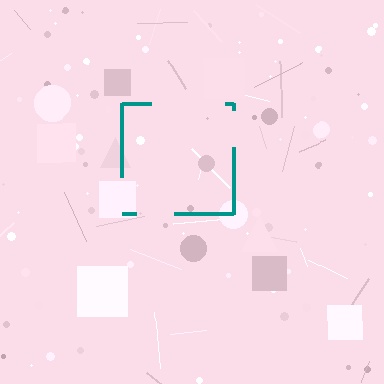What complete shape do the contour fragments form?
The contour fragments form a square.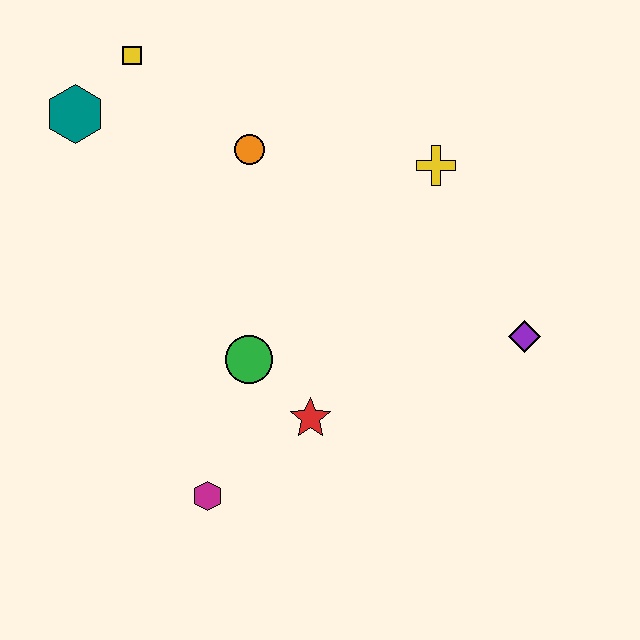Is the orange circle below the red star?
No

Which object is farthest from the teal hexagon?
The purple diamond is farthest from the teal hexagon.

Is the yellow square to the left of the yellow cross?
Yes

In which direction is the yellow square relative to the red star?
The yellow square is above the red star.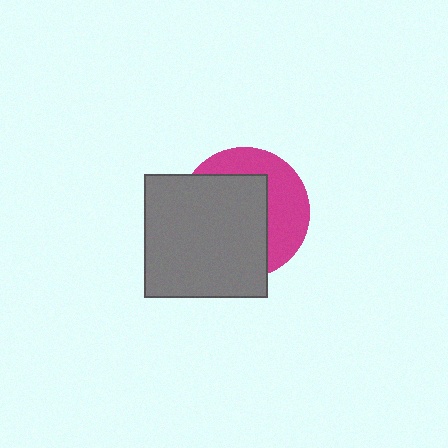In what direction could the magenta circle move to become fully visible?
The magenta circle could move toward the upper-right. That would shift it out from behind the gray square entirely.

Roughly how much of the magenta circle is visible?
A small part of it is visible (roughly 40%).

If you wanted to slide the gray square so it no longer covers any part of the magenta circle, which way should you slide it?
Slide it toward the lower-left — that is the most direct way to separate the two shapes.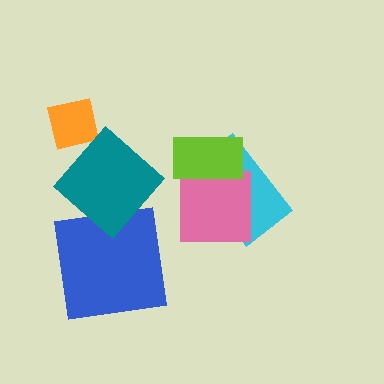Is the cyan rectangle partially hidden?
Yes, it is partially covered by another shape.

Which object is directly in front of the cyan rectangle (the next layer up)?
The pink square is directly in front of the cyan rectangle.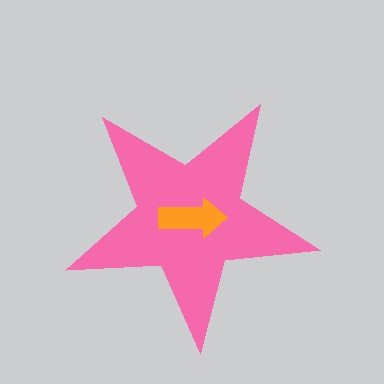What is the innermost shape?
The orange arrow.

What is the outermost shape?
The pink star.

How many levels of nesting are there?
2.